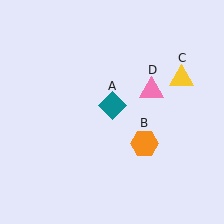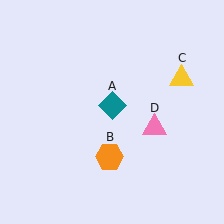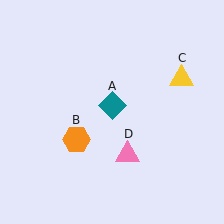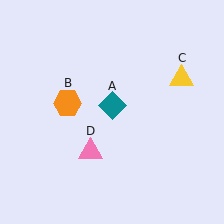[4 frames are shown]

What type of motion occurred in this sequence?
The orange hexagon (object B), pink triangle (object D) rotated clockwise around the center of the scene.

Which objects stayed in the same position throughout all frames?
Teal diamond (object A) and yellow triangle (object C) remained stationary.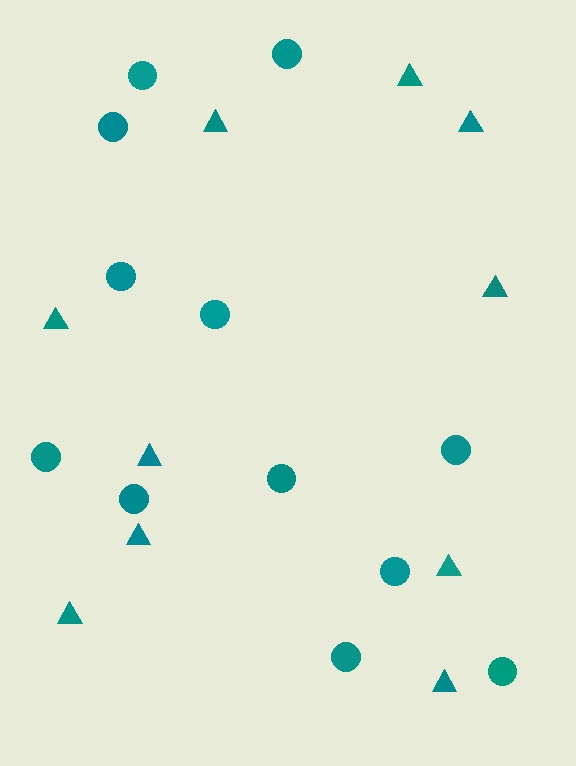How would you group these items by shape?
There are 2 groups: one group of triangles (10) and one group of circles (12).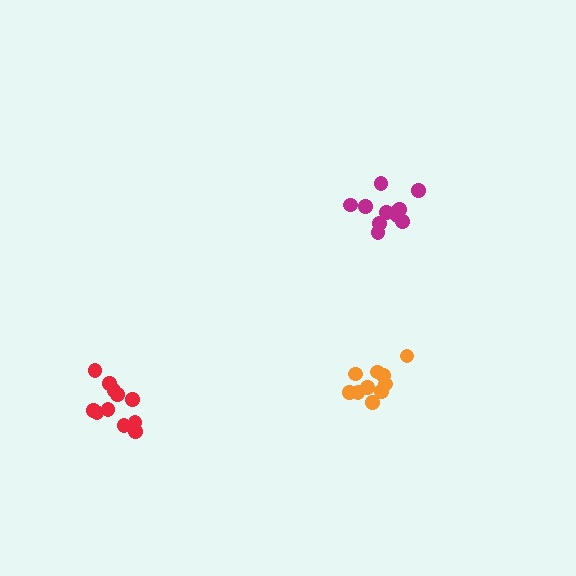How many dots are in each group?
Group 1: 11 dots, Group 2: 11 dots, Group 3: 10 dots (32 total).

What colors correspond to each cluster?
The clusters are colored: red, magenta, orange.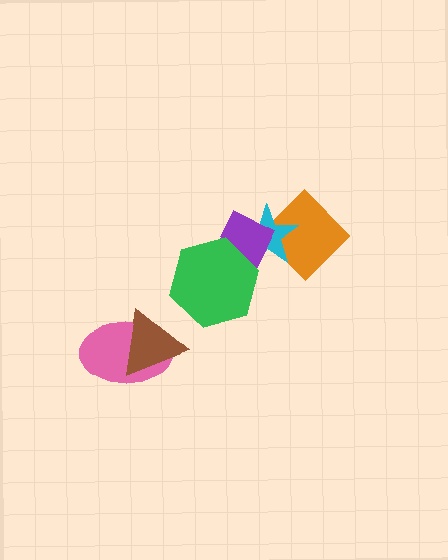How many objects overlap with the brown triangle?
1 object overlaps with the brown triangle.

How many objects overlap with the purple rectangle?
3 objects overlap with the purple rectangle.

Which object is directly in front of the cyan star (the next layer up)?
The purple rectangle is directly in front of the cyan star.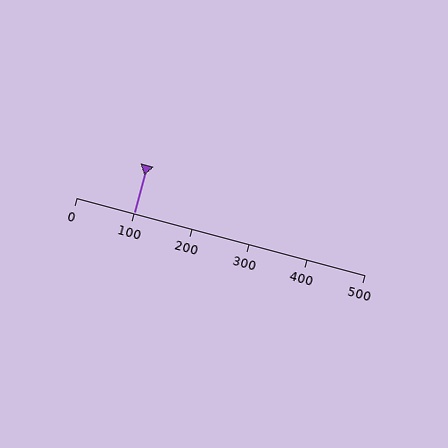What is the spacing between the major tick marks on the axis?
The major ticks are spaced 100 apart.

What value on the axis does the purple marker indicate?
The marker indicates approximately 100.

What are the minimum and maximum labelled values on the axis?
The axis runs from 0 to 500.